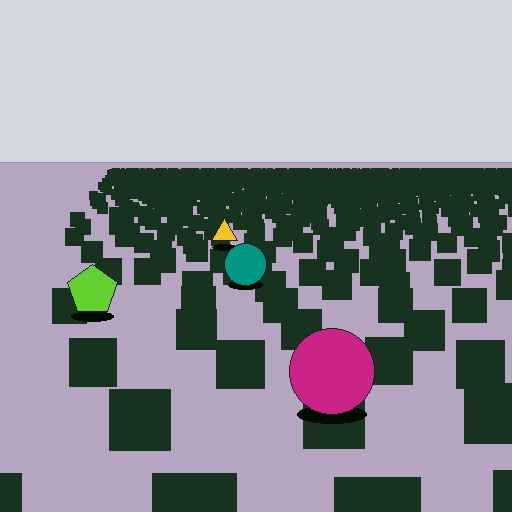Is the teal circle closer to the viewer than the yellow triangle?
Yes. The teal circle is closer — you can tell from the texture gradient: the ground texture is coarser near it.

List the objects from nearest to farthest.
From nearest to farthest: the magenta circle, the lime pentagon, the teal circle, the yellow triangle.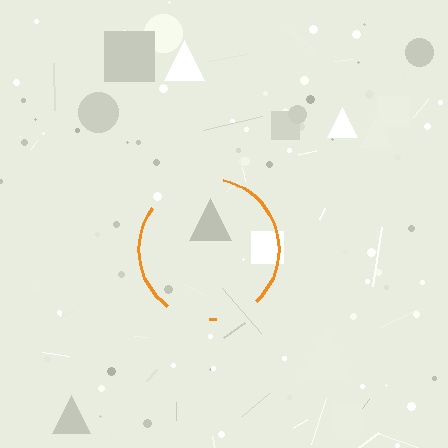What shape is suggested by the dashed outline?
The dashed outline suggests a circle.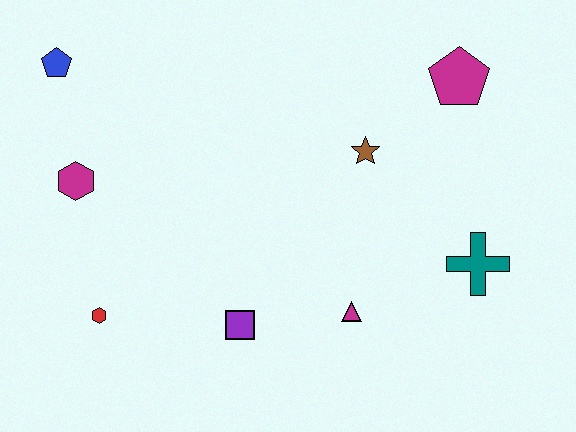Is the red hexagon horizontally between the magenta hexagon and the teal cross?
Yes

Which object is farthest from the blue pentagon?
The teal cross is farthest from the blue pentagon.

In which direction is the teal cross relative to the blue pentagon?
The teal cross is to the right of the blue pentagon.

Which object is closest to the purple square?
The magenta triangle is closest to the purple square.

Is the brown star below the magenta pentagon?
Yes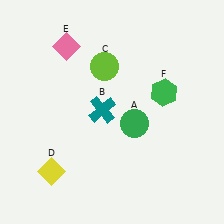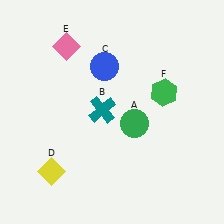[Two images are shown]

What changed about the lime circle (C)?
In Image 1, C is lime. In Image 2, it changed to blue.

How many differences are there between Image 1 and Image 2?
There is 1 difference between the two images.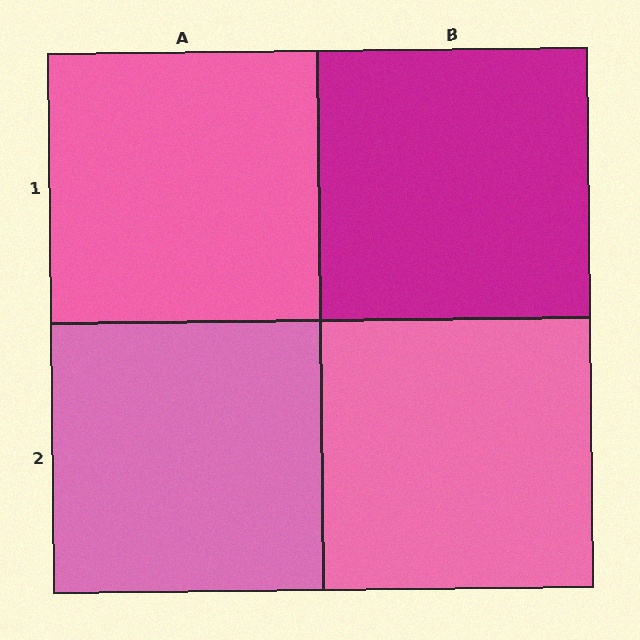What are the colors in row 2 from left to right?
Pink, pink.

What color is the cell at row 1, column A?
Pink.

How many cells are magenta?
1 cell is magenta.